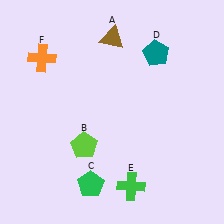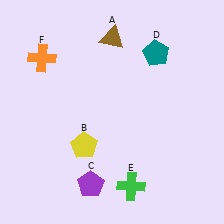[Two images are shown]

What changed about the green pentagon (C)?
In Image 1, C is green. In Image 2, it changed to purple.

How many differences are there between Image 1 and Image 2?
There are 2 differences between the two images.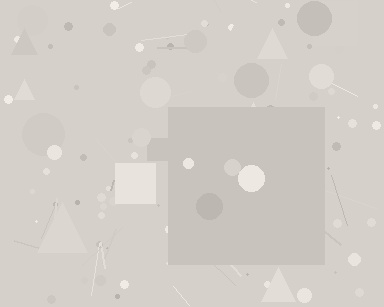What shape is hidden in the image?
A square is hidden in the image.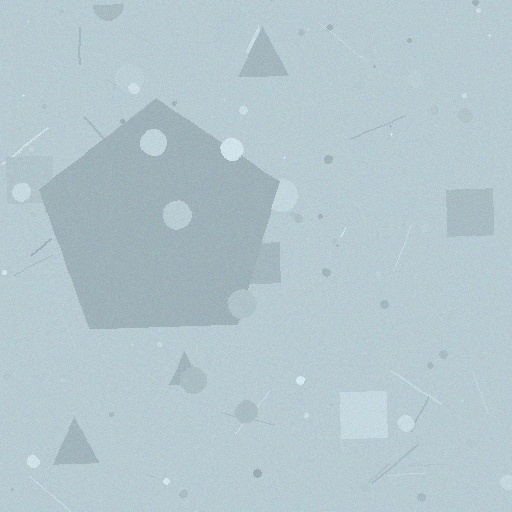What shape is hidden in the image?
A pentagon is hidden in the image.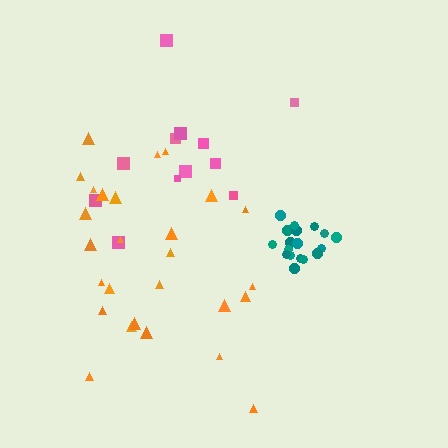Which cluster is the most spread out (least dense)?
Pink.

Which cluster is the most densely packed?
Teal.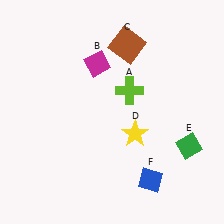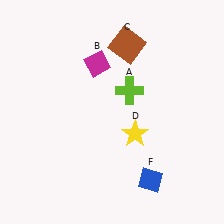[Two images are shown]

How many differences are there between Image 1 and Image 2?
There is 1 difference between the two images.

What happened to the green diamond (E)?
The green diamond (E) was removed in Image 2. It was in the bottom-right area of Image 1.